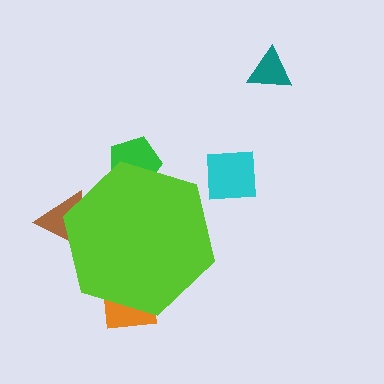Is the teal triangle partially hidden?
No, the teal triangle is fully visible.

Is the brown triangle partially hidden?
Yes, the brown triangle is partially hidden behind the lime hexagon.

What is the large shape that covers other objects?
A lime hexagon.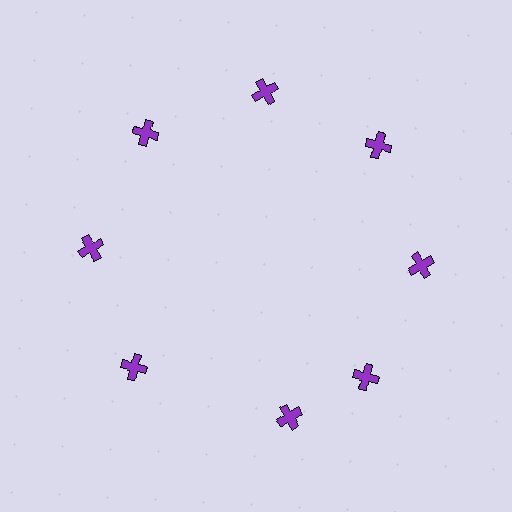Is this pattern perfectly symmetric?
No. The 8 purple crosses are arranged in a ring, but one element near the 6 o'clock position is rotated out of alignment along the ring, breaking the 8-fold rotational symmetry.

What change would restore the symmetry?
The symmetry would be restored by rotating it back into even spacing with its neighbors so that all 8 crosses sit at equal angles and equal distance from the center.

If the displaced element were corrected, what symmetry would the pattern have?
It would have 8-fold rotational symmetry — the pattern would map onto itself every 45 degrees.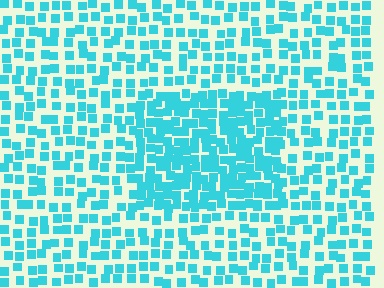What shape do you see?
I see a rectangle.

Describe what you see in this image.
The image contains small cyan elements arranged at two different densities. A rectangle-shaped region is visible where the elements are more densely packed than the surrounding area.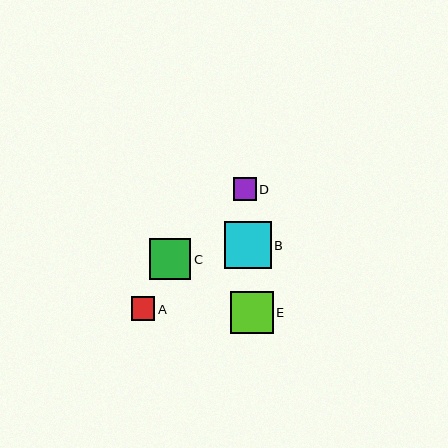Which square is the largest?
Square B is the largest with a size of approximately 47 pixels.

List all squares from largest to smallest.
From largest to smallest: B, E, C, A, D.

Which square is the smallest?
Square D is the smallest with a size of approximately 22 pixels.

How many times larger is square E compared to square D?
Square E is approximately 1.9 times the size of square D.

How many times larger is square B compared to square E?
Square B is approximately 1.1 times the size of square E.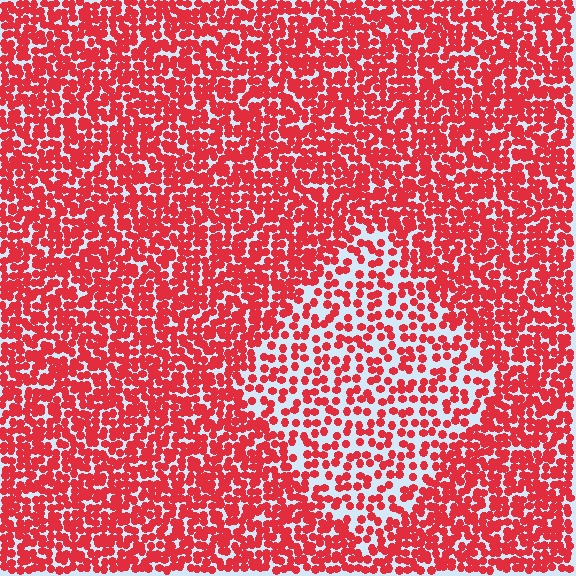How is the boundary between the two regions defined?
The boundary is defined by a change in element density (approximately 1.9x ratio). All elements are the same color, size, and shape.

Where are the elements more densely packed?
The elements are more densely packed outside the diamond boundary.